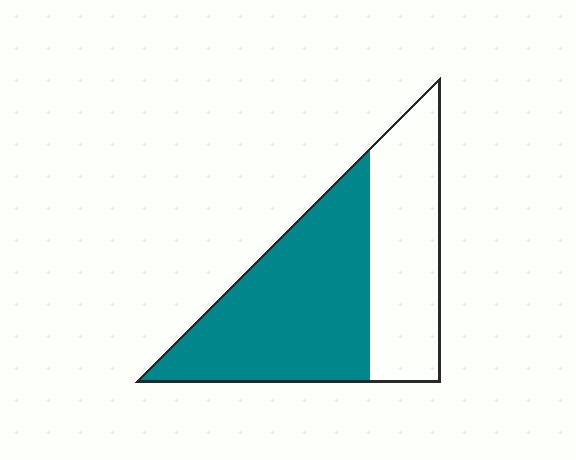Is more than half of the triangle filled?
Yes.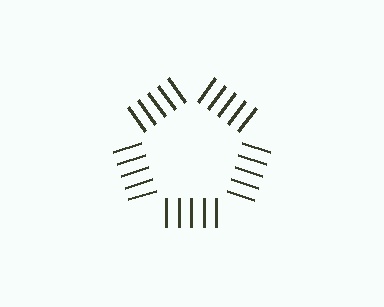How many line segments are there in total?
25 — 5 along each of the 5 edges.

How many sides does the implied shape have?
5 sides — the line-ends trace a pentagon.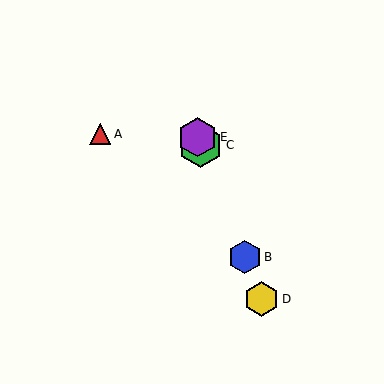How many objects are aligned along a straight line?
4 objects (B, C, D, E) are aligned along a straight line.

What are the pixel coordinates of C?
Object C is at (201, 145).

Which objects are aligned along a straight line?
Objects B, C, D, E are aligned along a straight line.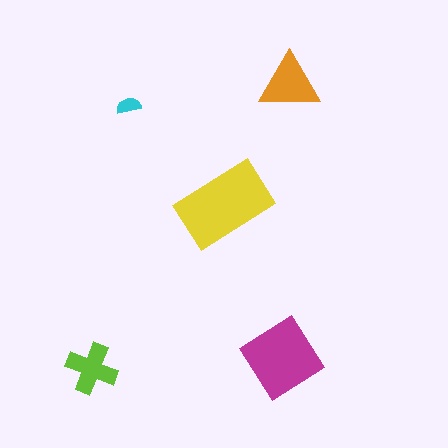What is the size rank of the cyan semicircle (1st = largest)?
5th.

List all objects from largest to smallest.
The yellow rectangle, the magenta diamond, the orange triangle, the lime cross, the cyan semicircle.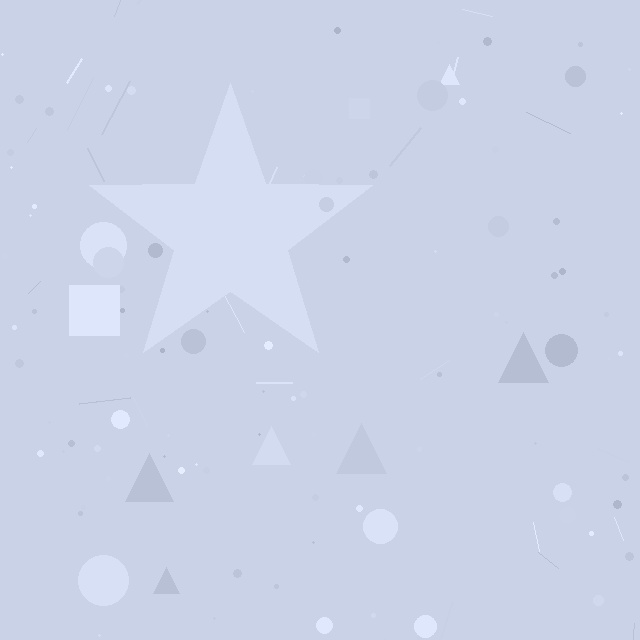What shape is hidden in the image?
A star is hidden in the image.